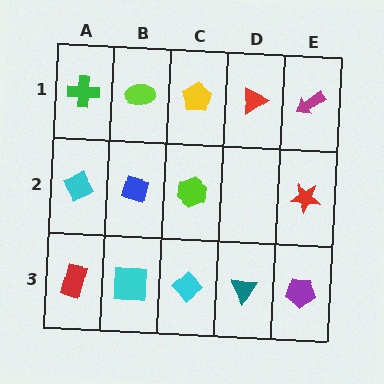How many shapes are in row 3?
5 shapes.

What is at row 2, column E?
A red star.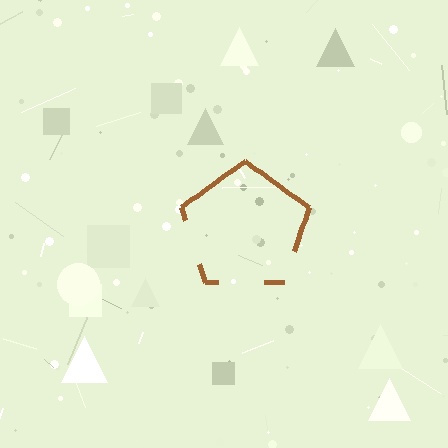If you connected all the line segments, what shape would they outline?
They would outline a pentagon.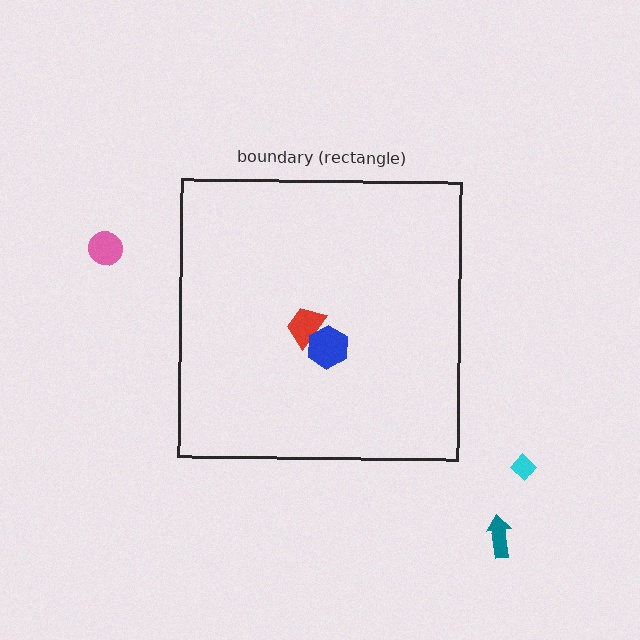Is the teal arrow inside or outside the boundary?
Outside.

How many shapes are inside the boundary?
2 inside, 3 outside.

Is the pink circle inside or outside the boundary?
Outside.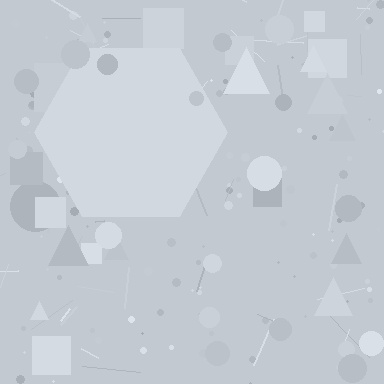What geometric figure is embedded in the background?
A hexagon is embedded in the background.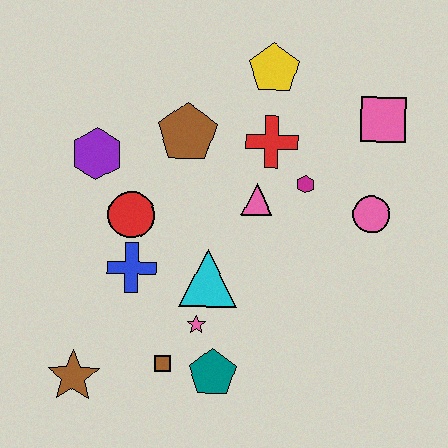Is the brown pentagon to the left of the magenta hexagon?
Yes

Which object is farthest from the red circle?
The pink square is farthest from the red circle.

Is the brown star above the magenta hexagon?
No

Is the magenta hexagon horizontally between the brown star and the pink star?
No